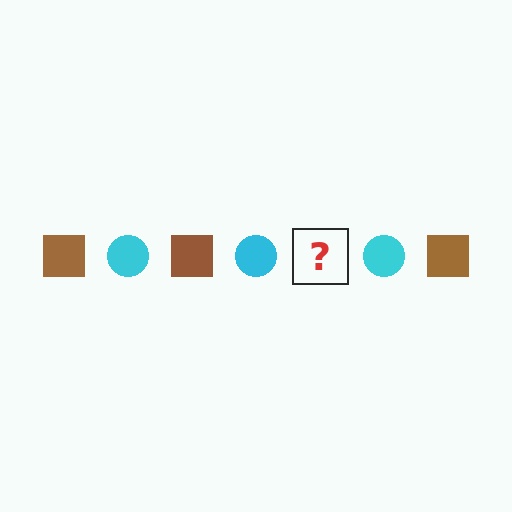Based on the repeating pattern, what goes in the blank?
The blank should be a brown square.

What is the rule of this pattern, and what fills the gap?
The rule is that the pattern alternates between brown square and cyan circle. The gap should be filled with a brown square.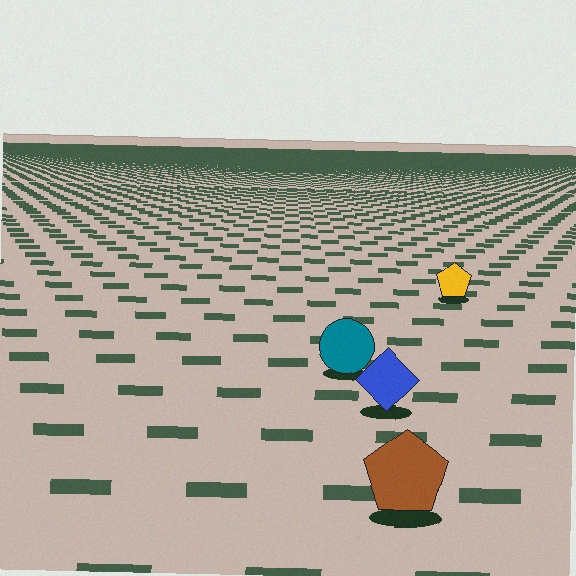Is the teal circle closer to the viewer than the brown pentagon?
No. The brown pentagon is closer — you can tell from the texture gradient: the ground texture is coarser near it.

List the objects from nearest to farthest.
From nearest to farthest: the brown pentagon, the blue diamond, the teal circle, the yellow pentagon.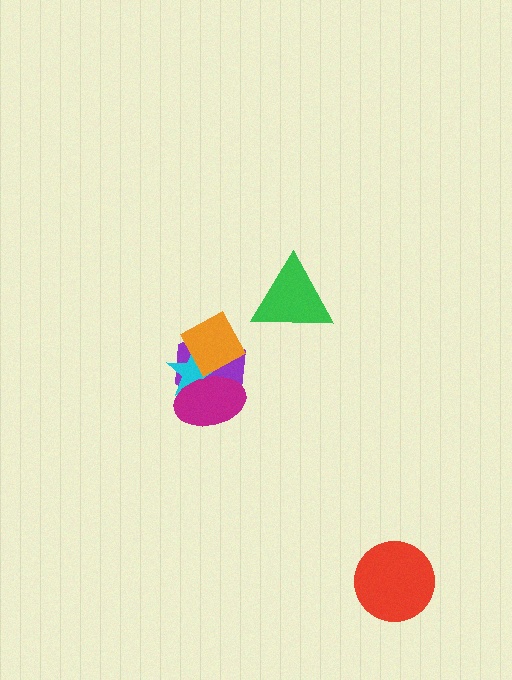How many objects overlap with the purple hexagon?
3 objects overlap with the purple hexagon.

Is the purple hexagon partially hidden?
Yes, it is partially covered by another shape.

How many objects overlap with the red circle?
0 objects overlap with the red circle.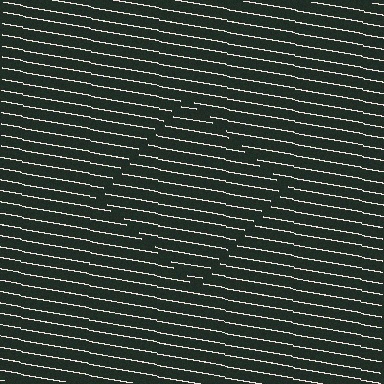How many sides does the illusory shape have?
4 sides — the line-ends trace a square.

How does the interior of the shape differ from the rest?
The interior of the shape contains the same grating, shifted by half a period — the contour is defined by the phase discontinuity where line-ends from the inner and outer gratings abut.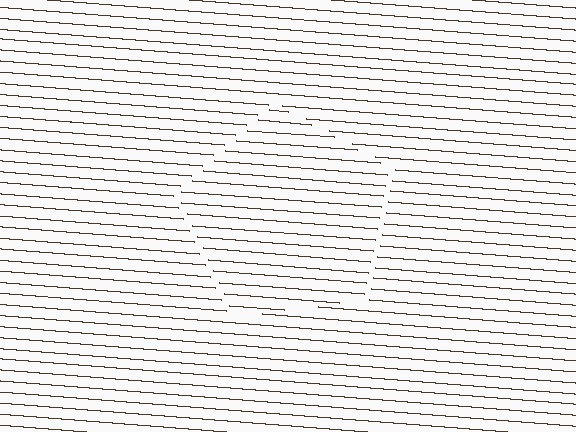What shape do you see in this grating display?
An illusory pentagon. The interior of the shape contains the same grating, shifted by half a period — the contour is defined by the phase discontinuity where line-ends from the inner and outer gratings abut.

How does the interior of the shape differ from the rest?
The interior of the shape contains the same grating, shifted by half a period — the contour is defined by the phase discontinuity where line-ends from the inner and outer gratings abut.